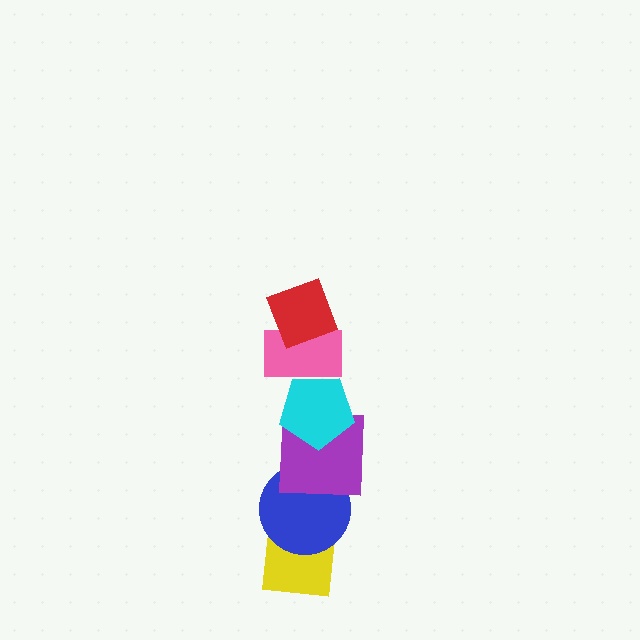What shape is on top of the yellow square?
The blue circle is on top of the yellow square.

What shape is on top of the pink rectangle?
The red diamond is on top of the pink rectangle.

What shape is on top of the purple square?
The cyan pentagon is on top of the purple square.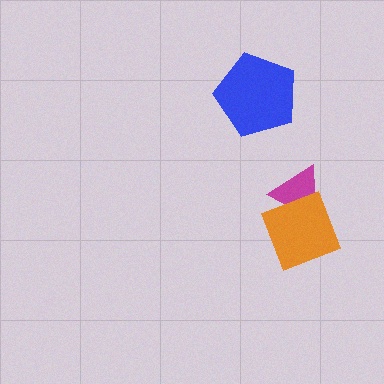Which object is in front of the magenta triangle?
The orange diamond is in front of the magenta triangle.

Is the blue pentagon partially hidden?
No, no other shape covers it.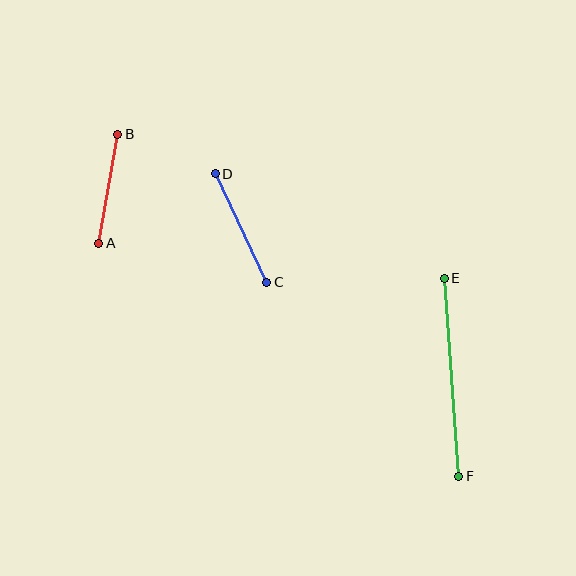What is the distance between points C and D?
The distance is approximately 120 pixels.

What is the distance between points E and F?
The distance is approximately 198 pixels.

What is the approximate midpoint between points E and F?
The midpoint is at approximately (452, 377) pixels.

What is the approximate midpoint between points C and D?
The midpoint is at approximately (241, 228) pixels.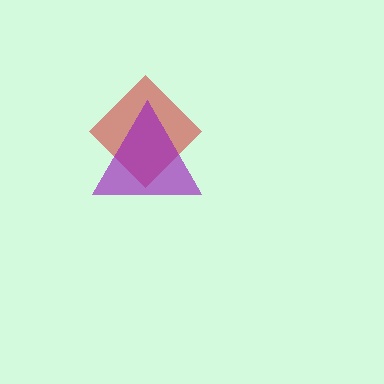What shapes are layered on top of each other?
The layered shapes are: a red diamond, a purple triangle.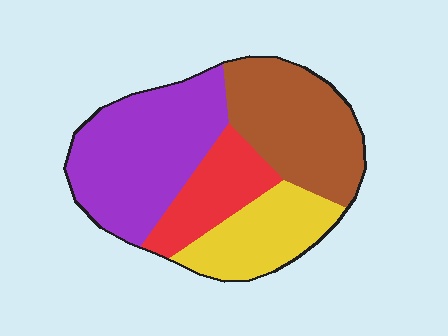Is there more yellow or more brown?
Brown.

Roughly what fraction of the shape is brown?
Brown covers about 30% of the shape.